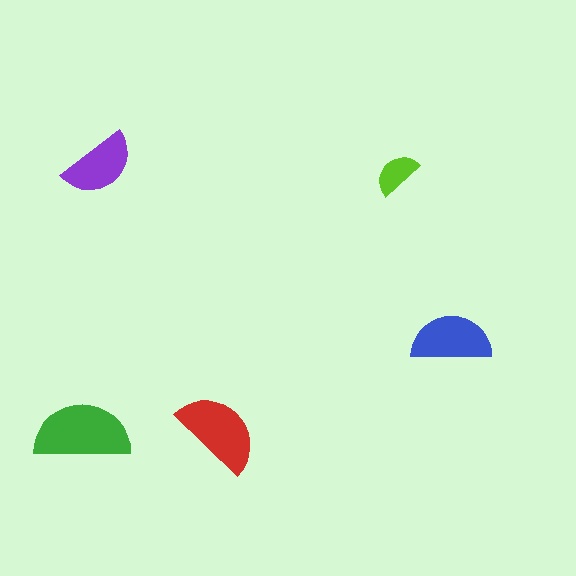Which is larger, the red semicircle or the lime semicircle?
The red one.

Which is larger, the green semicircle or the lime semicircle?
The green one.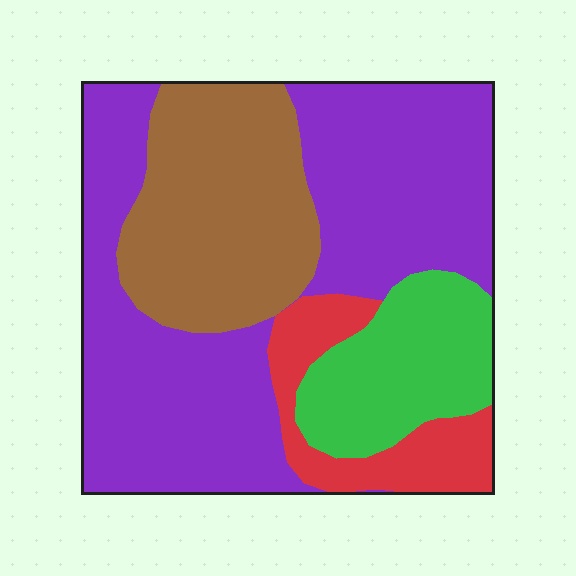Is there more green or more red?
Green.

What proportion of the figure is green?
Green covers 15% of the figure.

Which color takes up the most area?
Purple, at roughly 50%.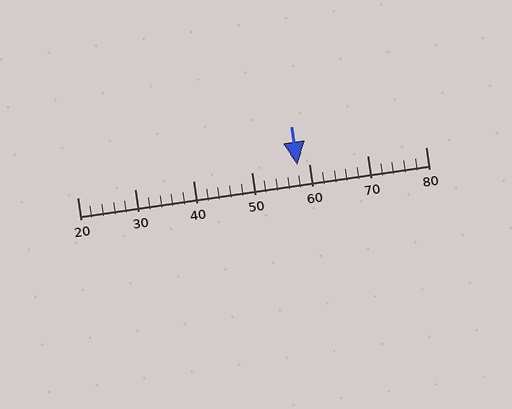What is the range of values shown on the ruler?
The ruler shows values from 20 to 80.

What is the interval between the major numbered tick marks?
The major tick marks are spaced 10 units apart.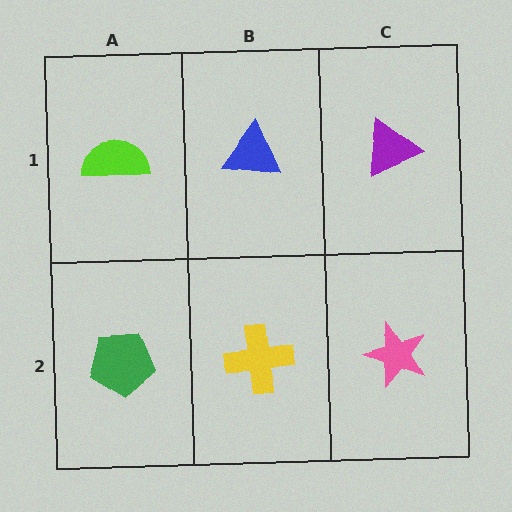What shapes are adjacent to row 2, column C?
A purple triangle (row 1, column C), a yellow cross (row 2, column B).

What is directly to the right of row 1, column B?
A purple triangle.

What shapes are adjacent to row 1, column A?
A green pentagon (row 2, column A), a blue triangle (row 1, column B).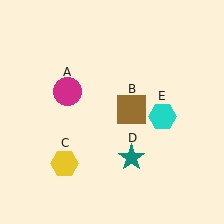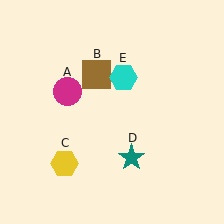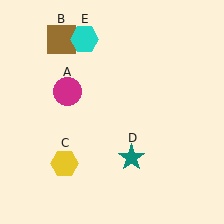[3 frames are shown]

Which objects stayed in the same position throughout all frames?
Magenta circle (object A) and yellow hexagon (object C) and teal star (object D) remained stationary.